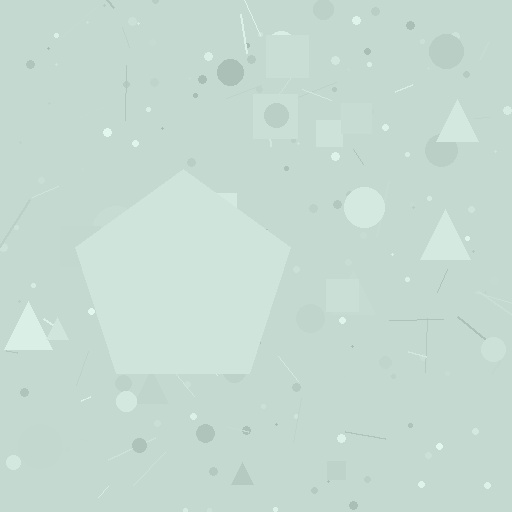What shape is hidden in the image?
A pentagon is hidden in the image.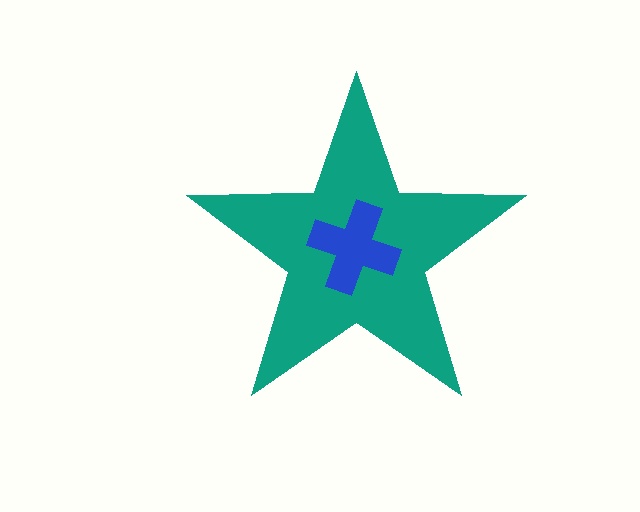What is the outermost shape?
The teal star.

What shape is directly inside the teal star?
The blue cross.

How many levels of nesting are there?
2.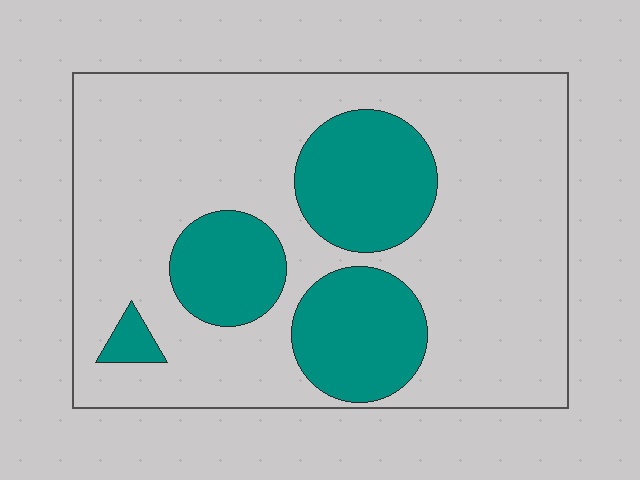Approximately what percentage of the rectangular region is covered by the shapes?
Approximately 25%.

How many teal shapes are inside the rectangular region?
4.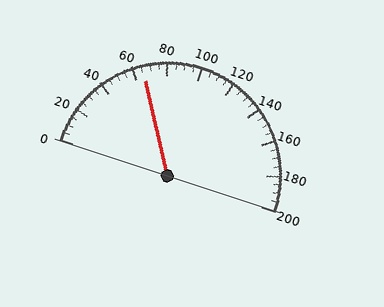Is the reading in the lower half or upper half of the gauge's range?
The reading is in the lower half of the range (0 to 200).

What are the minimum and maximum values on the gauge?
The gauge ranges from 0 to 200.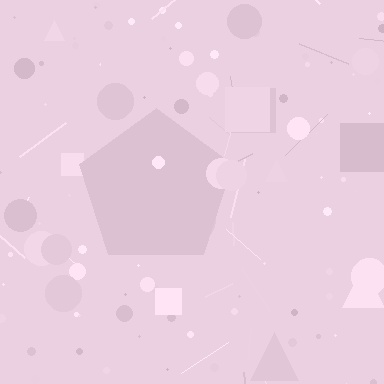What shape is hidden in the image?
A pentagon is hidden in the image.